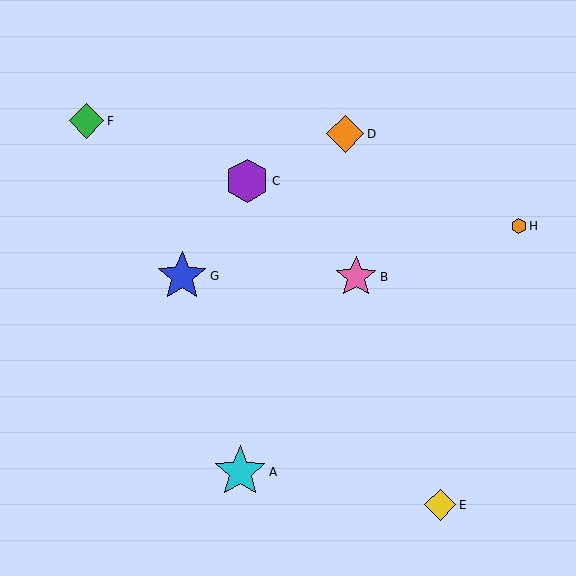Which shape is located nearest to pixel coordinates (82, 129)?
The green diamond (labeled F) at (87, 121) is nearest to that location.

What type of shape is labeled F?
Shape F is a green diamond.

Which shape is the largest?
The cyan star (labeled A) is the largest.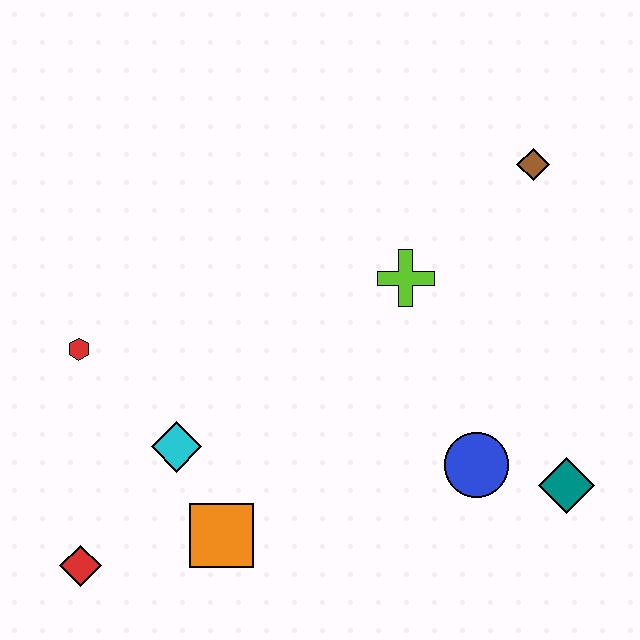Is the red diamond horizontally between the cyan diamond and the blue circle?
No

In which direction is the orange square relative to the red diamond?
The orange square is to the right of the red diamond.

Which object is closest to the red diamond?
The orange square is closest to the red diamond.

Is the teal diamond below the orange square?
No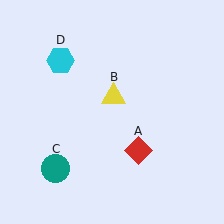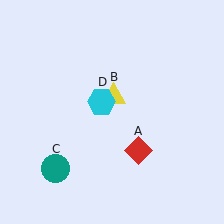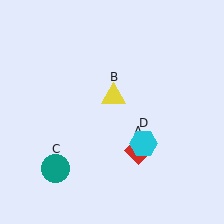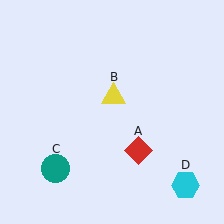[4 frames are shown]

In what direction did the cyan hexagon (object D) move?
The cyan hexagon (object D) moved down and to the right.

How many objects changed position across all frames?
1 object changed position: cyan hexagon (object D).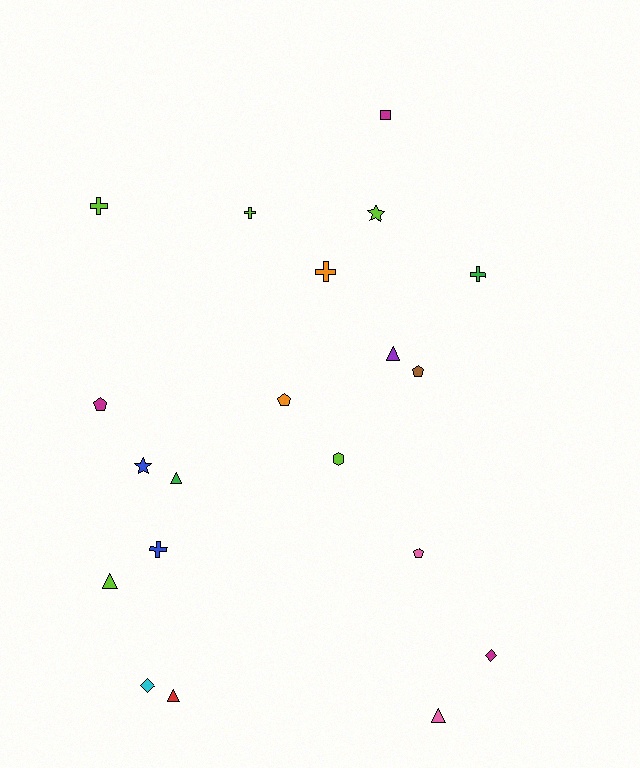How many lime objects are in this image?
There are 5 lime objects.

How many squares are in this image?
There is 1 square.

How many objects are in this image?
There are 20 objects.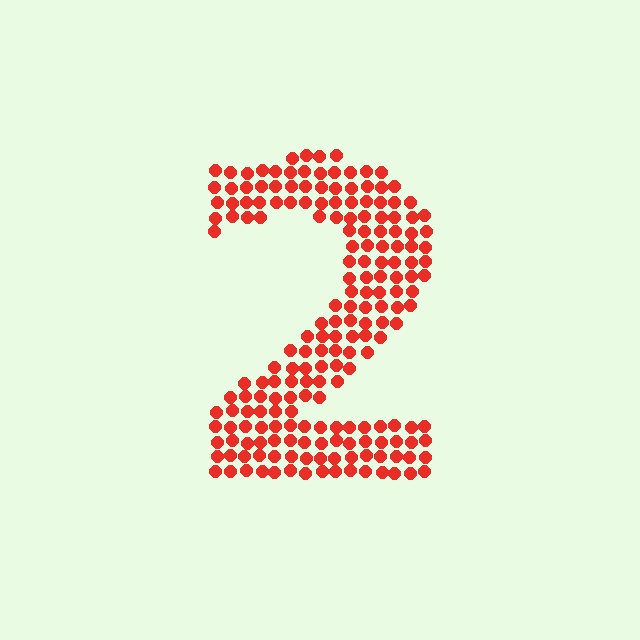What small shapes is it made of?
It is made of small circles.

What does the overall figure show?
The overall figure shows the digit 2.